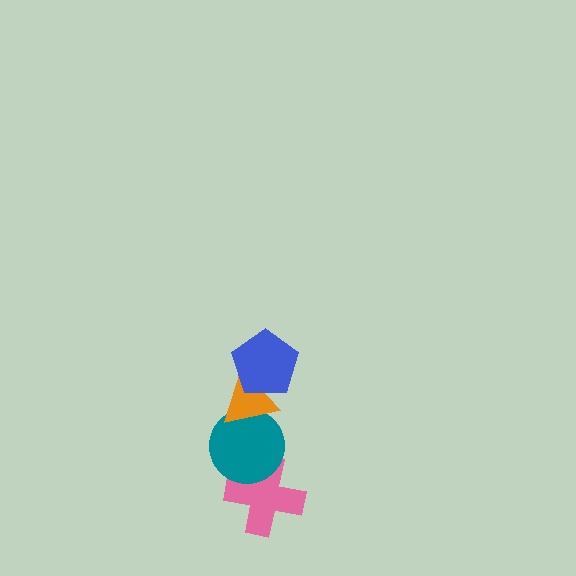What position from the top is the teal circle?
The teal circle is 3rd from the top.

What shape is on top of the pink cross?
The teal circle is on top of the pink cross.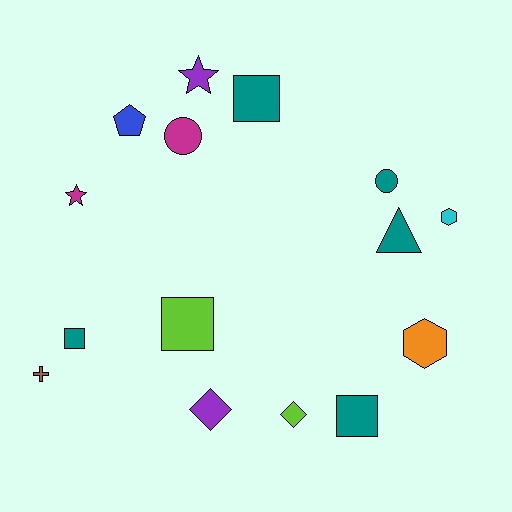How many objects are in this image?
There are 15 objects.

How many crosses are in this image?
There is 1 cross.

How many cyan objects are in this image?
There is 1 cyan object.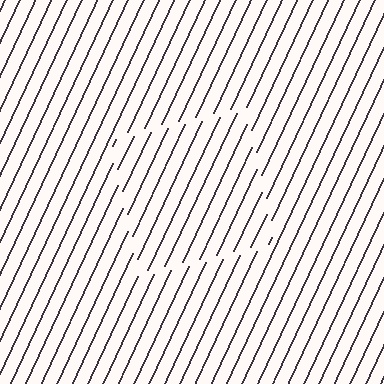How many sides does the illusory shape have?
4 sides — the line-ends trace a square.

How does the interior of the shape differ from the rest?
The interior of the shape contains the same grating, shifted by half a period — the contour is defined by the phase discontinuity where line-ends from the inner and outer gratings abut.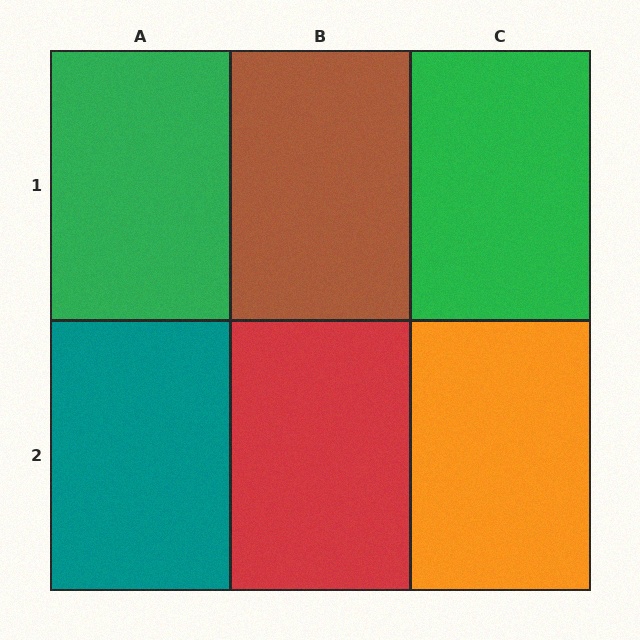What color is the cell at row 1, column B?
Brown.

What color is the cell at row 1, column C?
Green.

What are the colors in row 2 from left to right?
Teal, red, orange.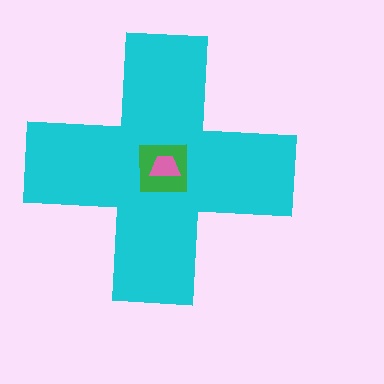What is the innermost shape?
The pink trapezoid.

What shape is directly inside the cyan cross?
The green square.